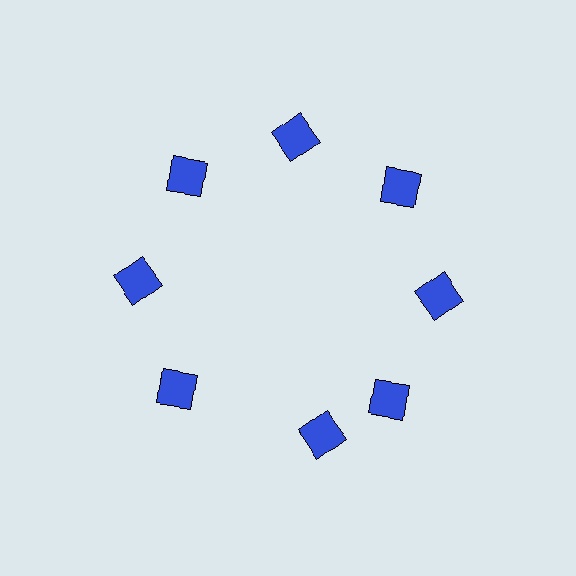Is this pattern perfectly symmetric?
No. The 8 blue diamonds are arranged in a ring, but one element near the 6 o'clock position is rotated out of alignment along the ring, breaking the 8-fold rotational symmetry.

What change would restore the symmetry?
The symmetry would be restored by rotating it back into even spacing with its neighbors so that all 8 diamonds sit at equal angles and equal distance from the center.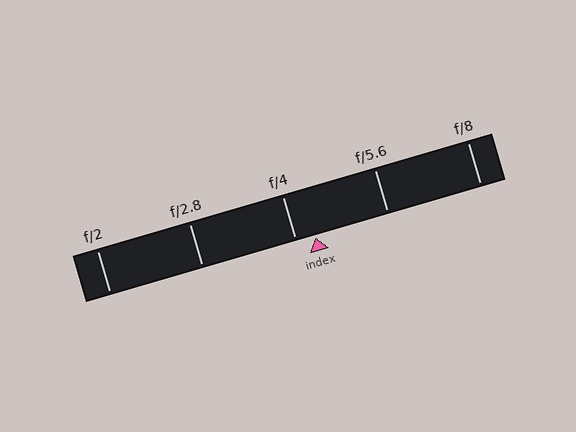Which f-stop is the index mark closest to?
The index mark is closest to f/4.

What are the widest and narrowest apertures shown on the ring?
The widest aperture shown is f/2 and the narrowest is f/8.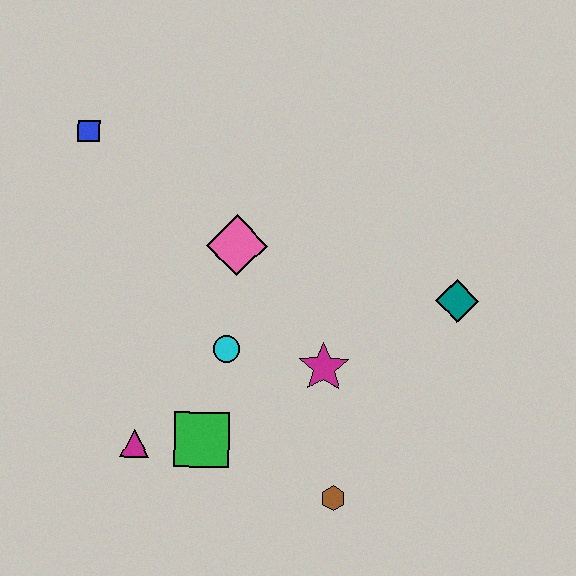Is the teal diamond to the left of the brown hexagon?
No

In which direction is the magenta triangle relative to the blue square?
The magenta triangle is below the blue square.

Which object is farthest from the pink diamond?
The brown hexagon is farthest from the pink diamond.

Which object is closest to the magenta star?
The cyan circle is closest to the magenta star.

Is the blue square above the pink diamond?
Yes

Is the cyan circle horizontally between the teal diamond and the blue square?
Yes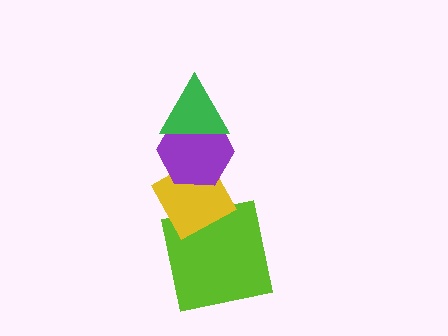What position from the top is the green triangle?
The green triangle is 1st from the top.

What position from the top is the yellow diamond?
The yellow diamond is 3rd from the top.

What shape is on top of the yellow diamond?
The purple hexagon is on top of the yellow diamond.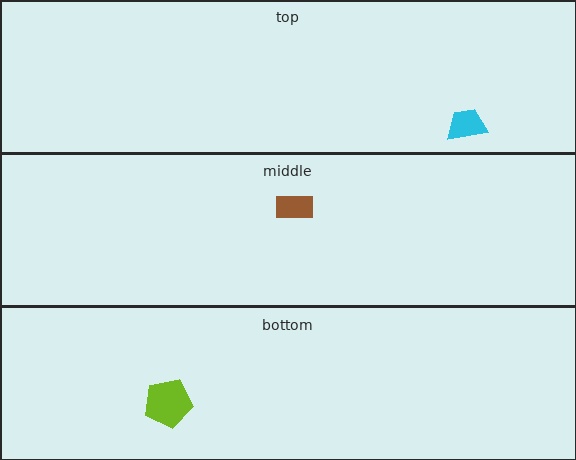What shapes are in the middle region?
The brown rectangle.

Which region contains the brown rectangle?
The middle region.